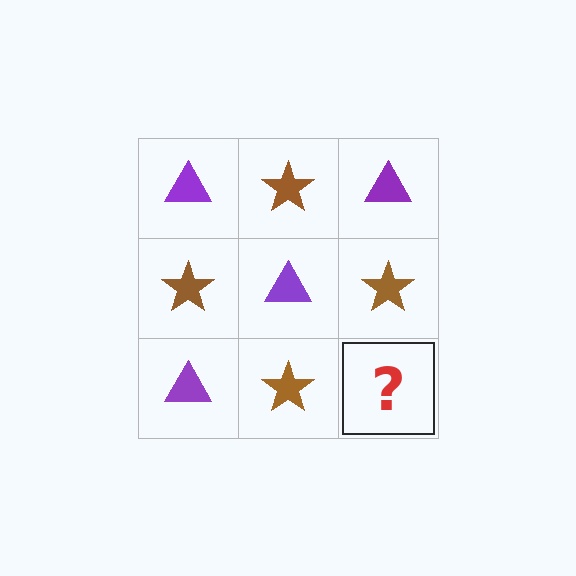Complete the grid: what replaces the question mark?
The question mark should be replaced with a purple triangle.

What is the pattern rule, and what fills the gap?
The rule is that it alternates purple triangle and brown star in a checkerboard pattern. The gap should be filled with a purple triangle.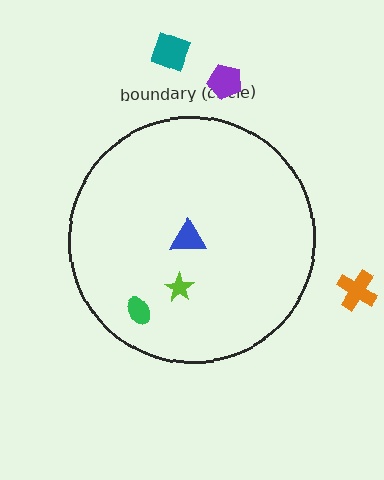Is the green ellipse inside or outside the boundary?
Inside.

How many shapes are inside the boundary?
3 inside, 3 outside.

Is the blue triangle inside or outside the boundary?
Inside.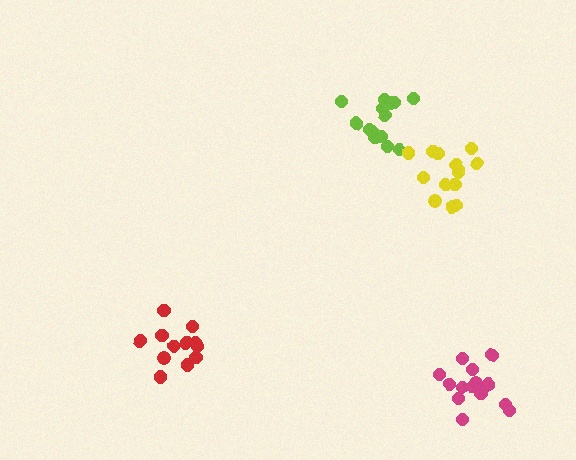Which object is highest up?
The lime cluster is topmost.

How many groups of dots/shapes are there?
There are 4 groups.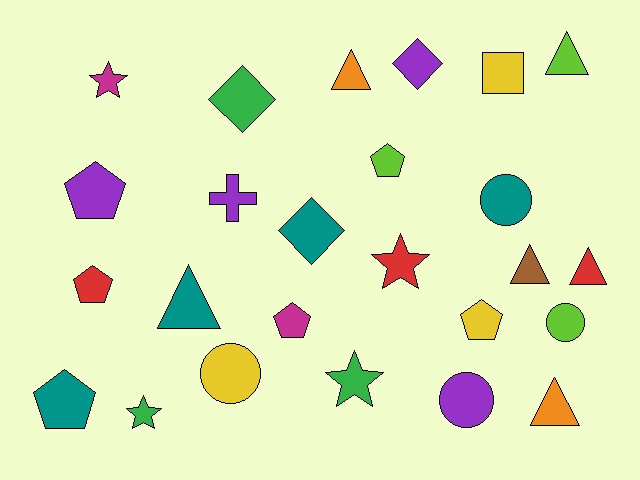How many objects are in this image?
There are 25 objects.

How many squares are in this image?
There is 1 square.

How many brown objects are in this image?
There is 1 brown object.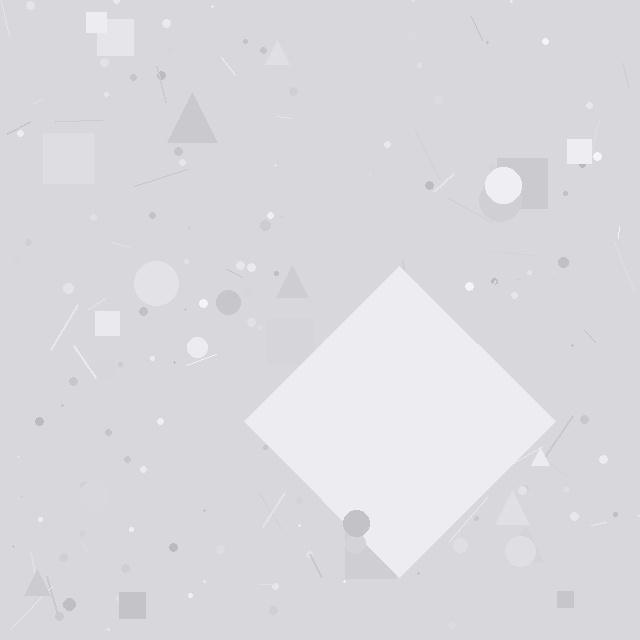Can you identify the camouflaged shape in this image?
The camouflaged shape is a diamond.